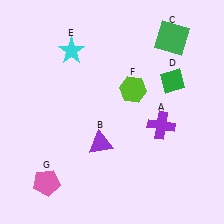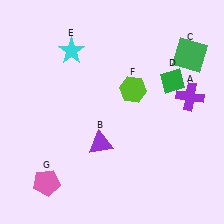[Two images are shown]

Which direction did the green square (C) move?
The green square (C) moved right.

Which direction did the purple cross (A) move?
The purple cross (A) moved up.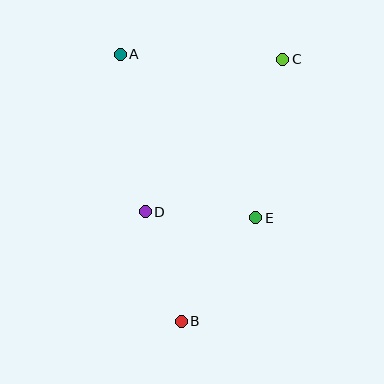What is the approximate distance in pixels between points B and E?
The distance between B and E is approximately 127 pixels.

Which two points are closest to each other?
Points D and E are closest to each other.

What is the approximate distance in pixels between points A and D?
The distance between A and D is approximately 160 pixels.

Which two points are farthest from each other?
Points B and C are farthest from each other.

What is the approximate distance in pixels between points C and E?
The distance between C and E is approximately 161 pixels.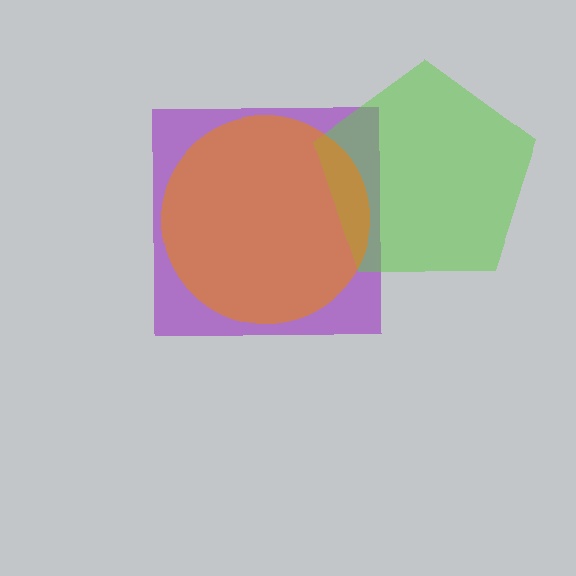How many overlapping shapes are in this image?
There are 3 overlapping shapes in the image.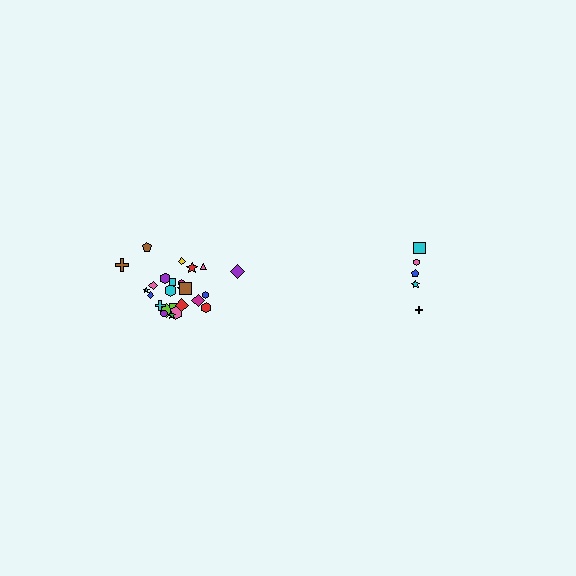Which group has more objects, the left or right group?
The left group.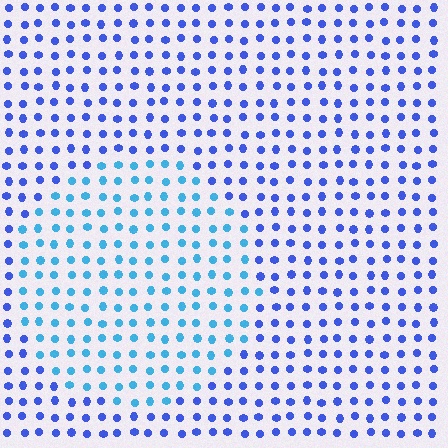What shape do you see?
I see a circle.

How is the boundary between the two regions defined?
The boundary is defined purely by a slight shift in hue (about 34 degrees). Spacing, size, and orientation are identical on both sides.